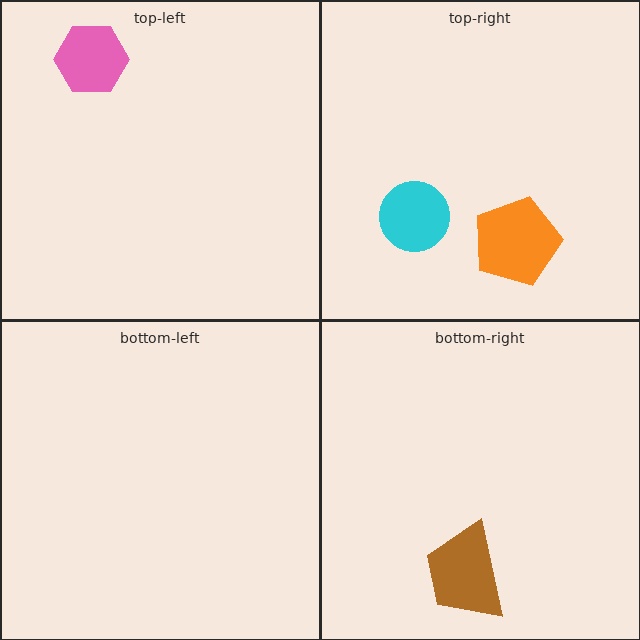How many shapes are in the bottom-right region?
1.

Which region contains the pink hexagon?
The top-left region.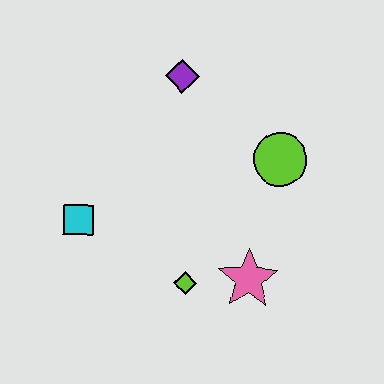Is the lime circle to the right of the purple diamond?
Yes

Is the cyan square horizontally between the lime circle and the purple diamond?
No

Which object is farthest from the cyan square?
The lime circle is farthest from the cyan square.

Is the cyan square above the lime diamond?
Yes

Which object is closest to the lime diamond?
The pink star is closest to the lime diamond.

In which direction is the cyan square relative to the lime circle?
The cyan square is to the left of the lime circle.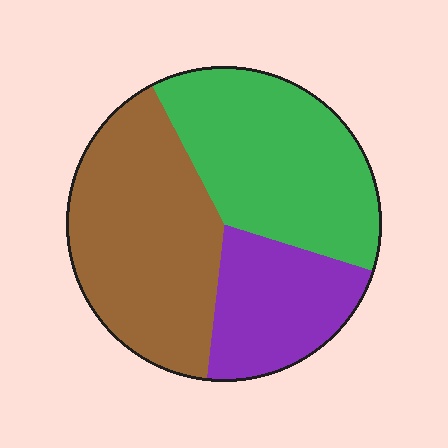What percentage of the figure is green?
Green covers 37% of the figure.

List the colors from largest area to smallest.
From largest to smallest: brown, green, purple.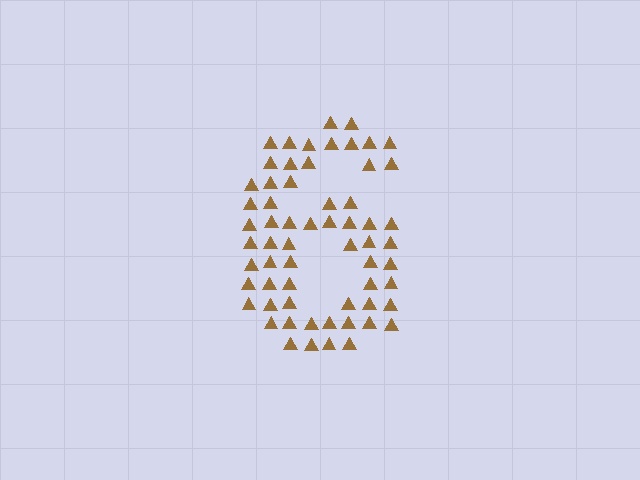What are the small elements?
The small elements are triangles.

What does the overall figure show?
The overall figure shows the digit 6.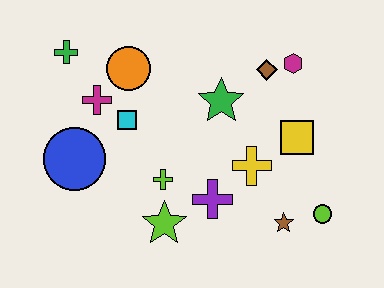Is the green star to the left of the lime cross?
No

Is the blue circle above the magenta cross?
No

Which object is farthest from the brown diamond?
The blue circle is farthest from the brown diamond.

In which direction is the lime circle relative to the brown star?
The lime circle is to the right of the brown star.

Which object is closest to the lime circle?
The brown star is closest to the lime circle.